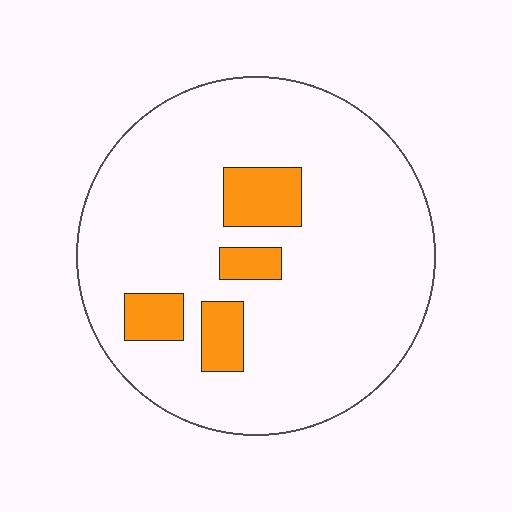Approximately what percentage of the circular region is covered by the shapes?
Approximately 15%.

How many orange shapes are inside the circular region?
4.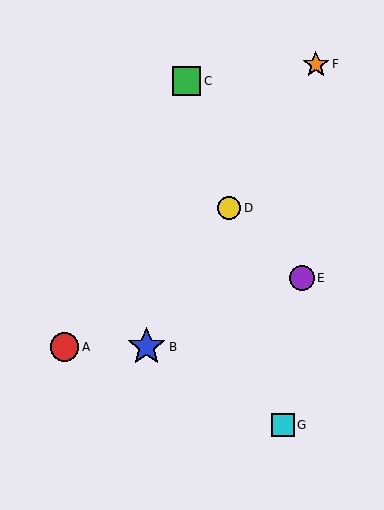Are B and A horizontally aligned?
Yes, both are at y≈347.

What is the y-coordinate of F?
Object F is at y≈64.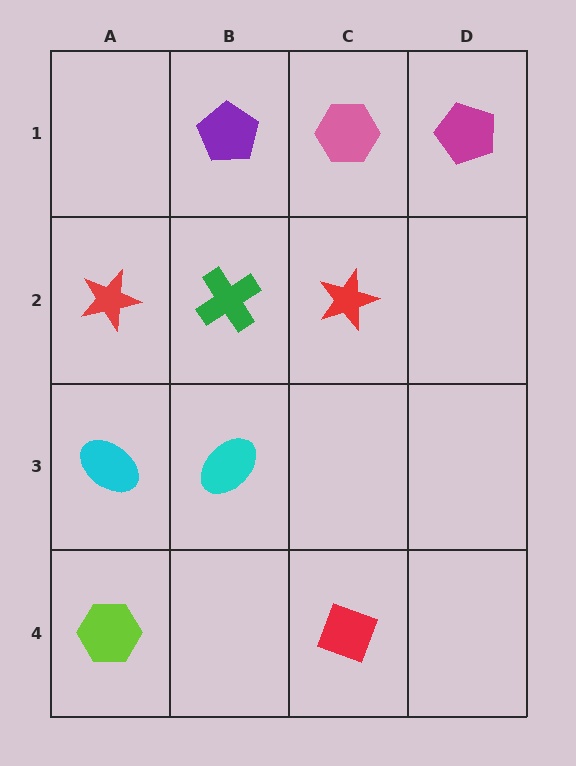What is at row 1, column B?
A purple pentagon.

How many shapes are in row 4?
2 shapes.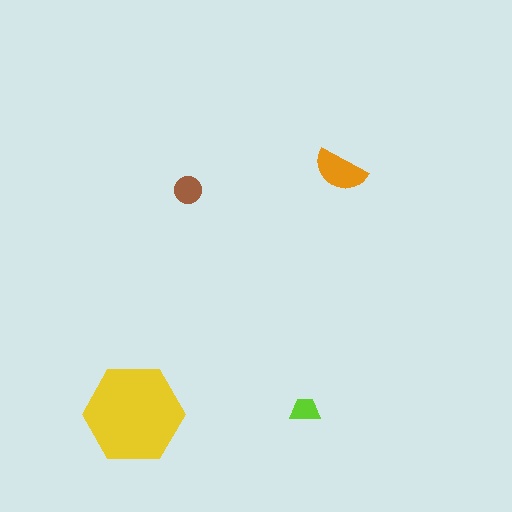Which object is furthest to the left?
The yellow hexagon is leftmost.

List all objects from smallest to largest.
The lime trapezoid, the brown circle, the orange semicircle, the yellow hexagon.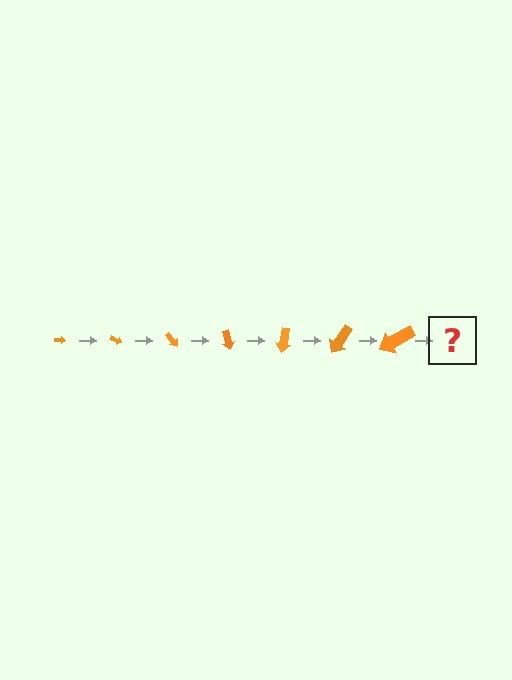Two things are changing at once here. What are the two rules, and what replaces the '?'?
The two rules are that the arrow grows larger each step and it rotates 25 degrees each step. The '?' should be an arrow, larger than the previous one and rotated 175 degrees from the start.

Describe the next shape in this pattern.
It should be an arrow, larger than the previous one and rotated 175 degrees from the start.